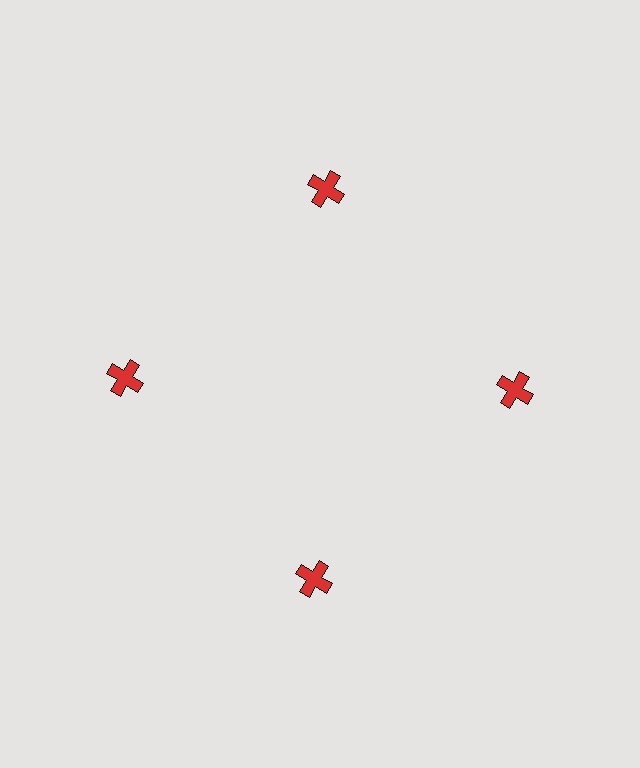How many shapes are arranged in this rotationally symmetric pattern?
There are 4 shapes, arranged in 4 groups of 1.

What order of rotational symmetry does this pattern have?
This pattern has 4-fold rotational symmetry.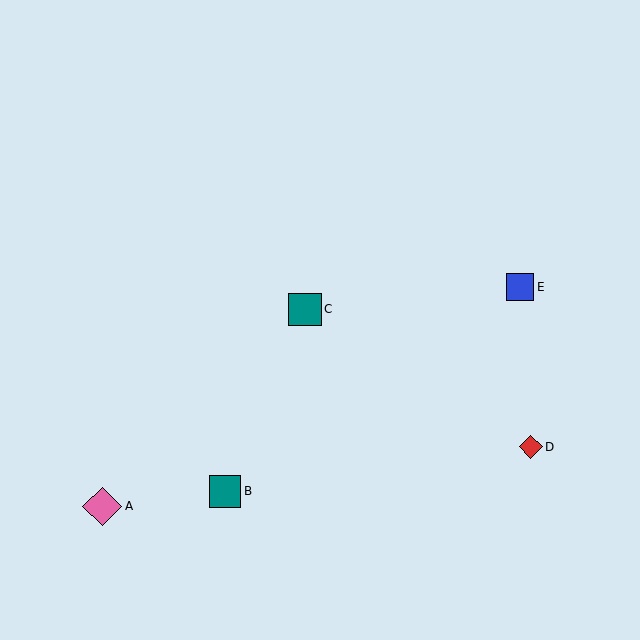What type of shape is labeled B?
Shape B is a teal square.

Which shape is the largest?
The pink diamond (labeled A) is the largest.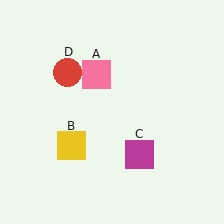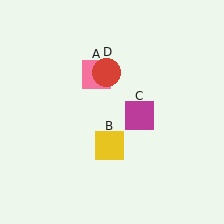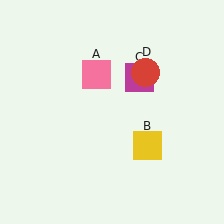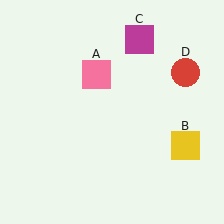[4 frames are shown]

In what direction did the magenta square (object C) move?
The magenta square (object C) moved up.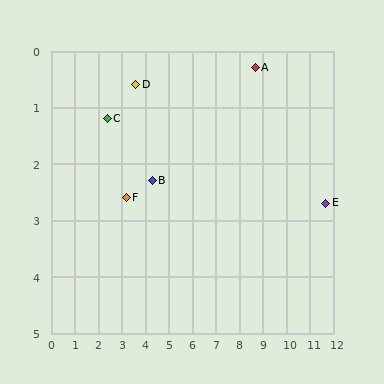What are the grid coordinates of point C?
Point C is at approximately (2.4, 1.2).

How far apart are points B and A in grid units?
Points B and A are about 4.8 grid units apart.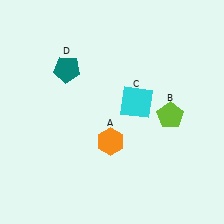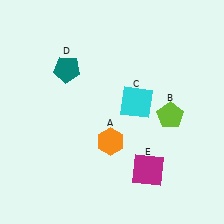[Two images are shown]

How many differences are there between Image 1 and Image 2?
There is 1 difference between the two images.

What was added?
A magenta square (E) was added in Image 2.